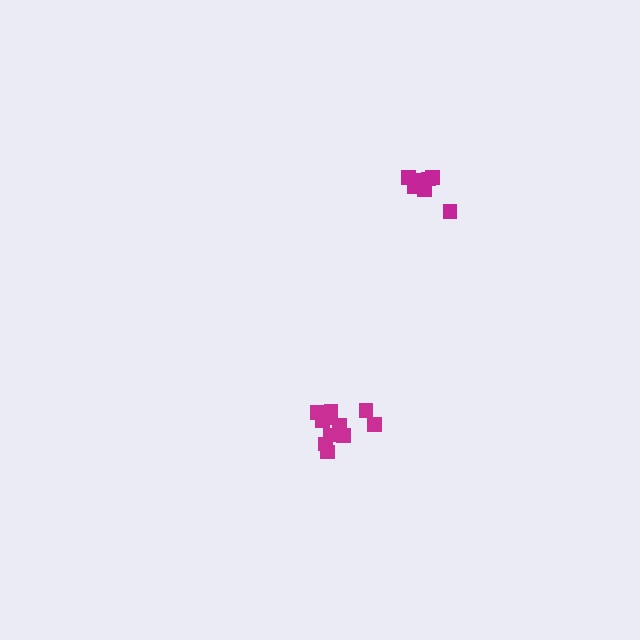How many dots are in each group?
Group 1: 11 dots, Group 2: 7 dots (18 total).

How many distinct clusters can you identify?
There are 2 distinct clusters.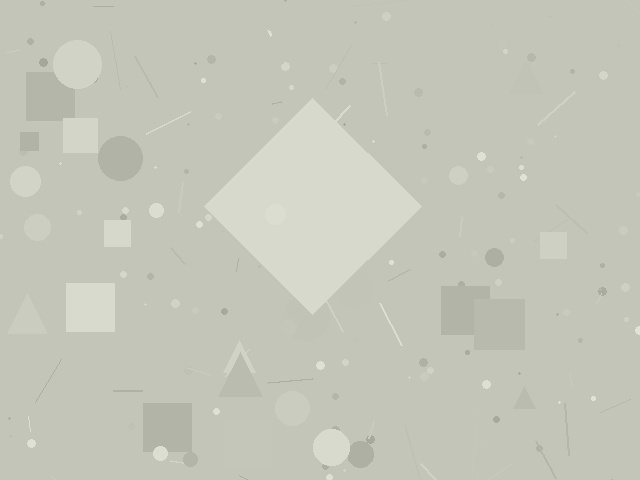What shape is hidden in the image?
A diamond is hidden in the image.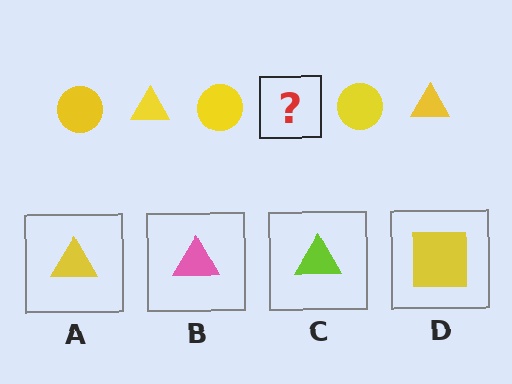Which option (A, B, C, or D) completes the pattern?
A.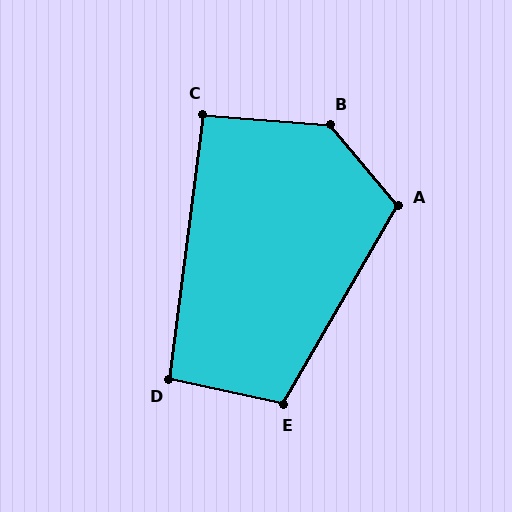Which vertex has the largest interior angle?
B, at approximately 134 degrees.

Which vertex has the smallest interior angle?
C, at approximately 93 degrees.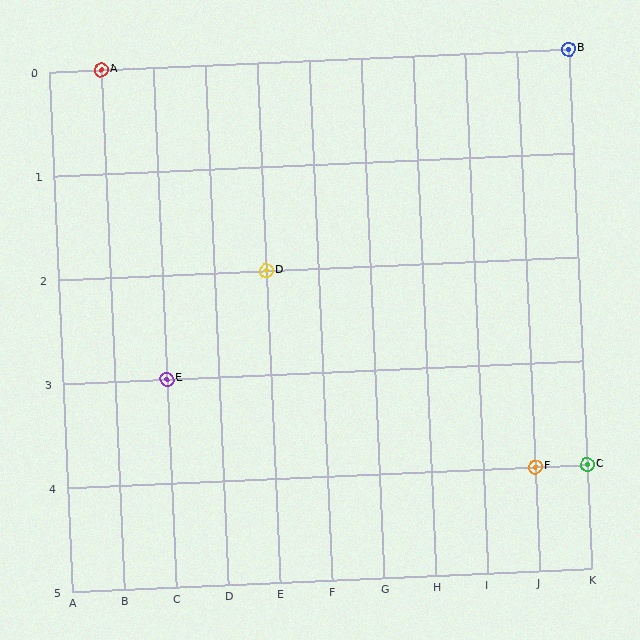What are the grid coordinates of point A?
Point A is at grid coordinates (B, 0).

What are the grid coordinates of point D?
Point D is at grid coordinates (E, 2).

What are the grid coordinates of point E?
Point E is at grid coordinates (C, 3).